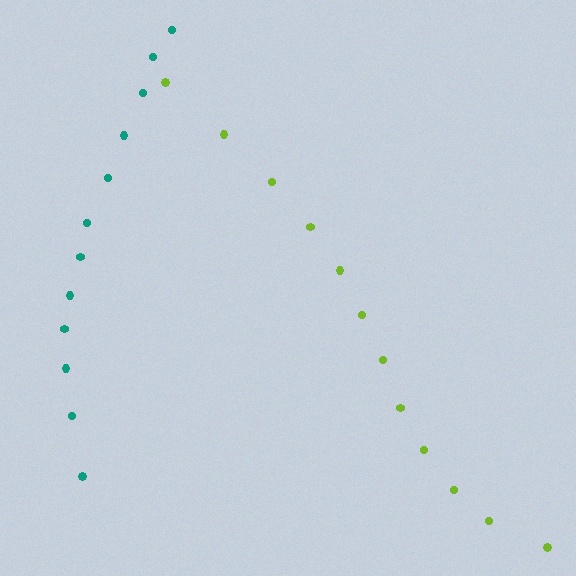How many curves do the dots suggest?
There are 2 distinct paths.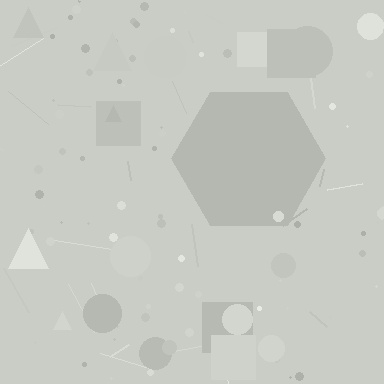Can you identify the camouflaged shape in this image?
The camouflaged shape is a hexagon.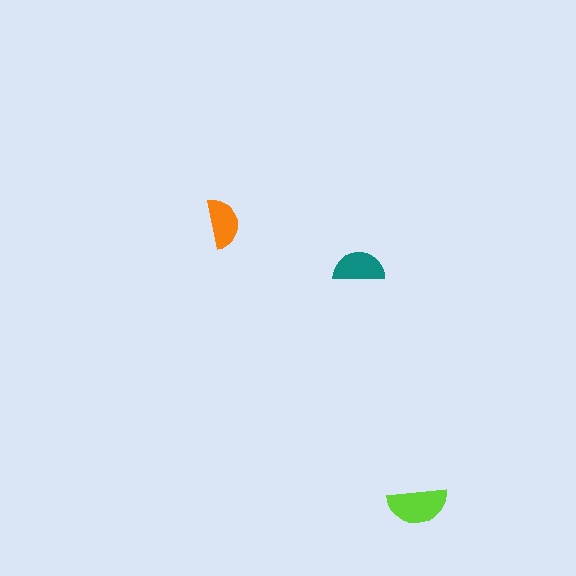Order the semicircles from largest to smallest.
the lime one, the teal one, the orange one.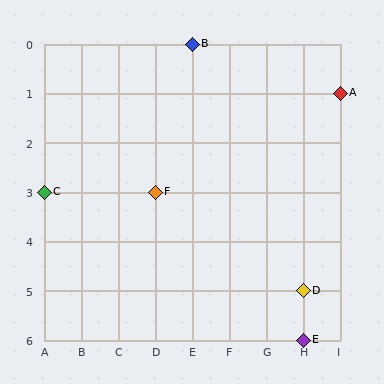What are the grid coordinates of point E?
Point E is at grid coordinates (H, 6).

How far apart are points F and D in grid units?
Points F and D are 4 columns and 2 rows apart (about 4.5 grid units diagonally).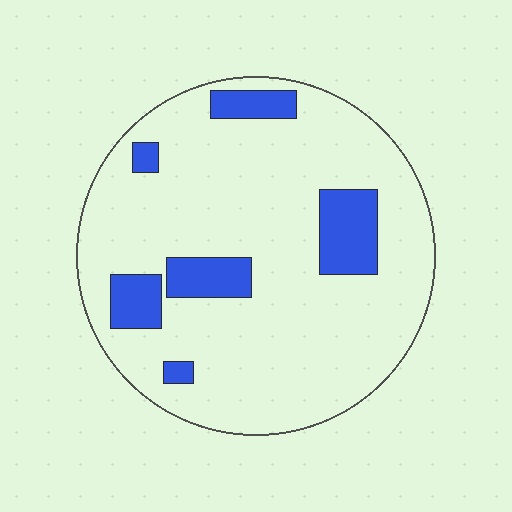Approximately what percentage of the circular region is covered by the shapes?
Approximately 15%.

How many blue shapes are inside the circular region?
6.